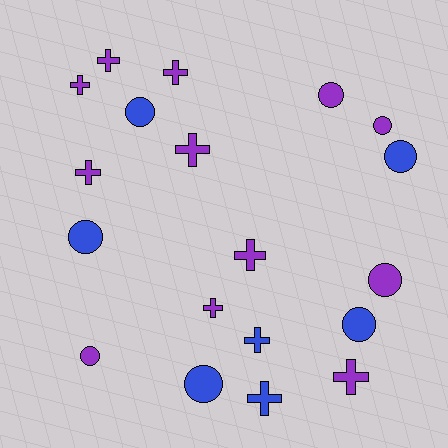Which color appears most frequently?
Purple, with 12 objects.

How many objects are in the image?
There are 19 objects.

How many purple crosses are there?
There are 8 purple crosses.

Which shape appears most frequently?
Cross, with 10 objects.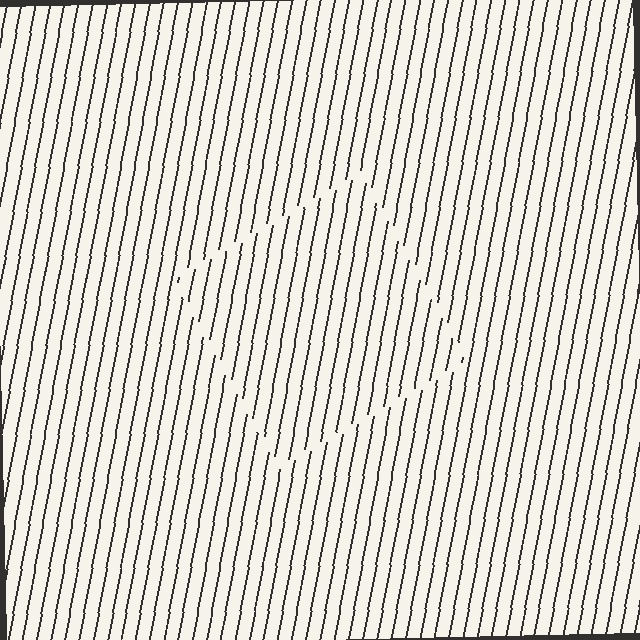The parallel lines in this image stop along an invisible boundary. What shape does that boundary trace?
An illusory square. The interior of the shape contains the same grating, shifted by half a period — the contour is defined by the phase discontinuity where line-ends from the inner and outer gratings abut.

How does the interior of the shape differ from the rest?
The interior of the shape contains the same grating, shifted by half a period — the contour is defined by the phase discontinuity where line-ends from the inner and outer gratings abut.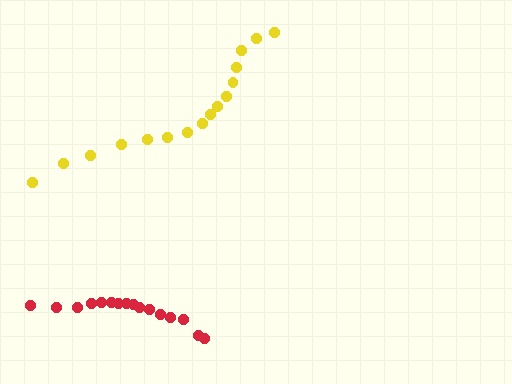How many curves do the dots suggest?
There are 2 distinct paths.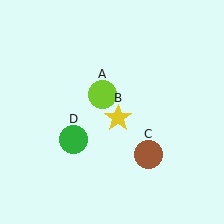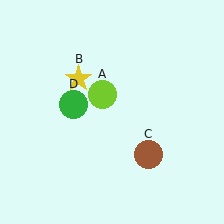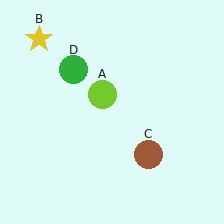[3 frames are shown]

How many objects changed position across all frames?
2 objects changed position: yellow star (object B), green circle (object D).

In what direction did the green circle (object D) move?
The green circle (object D) moved up.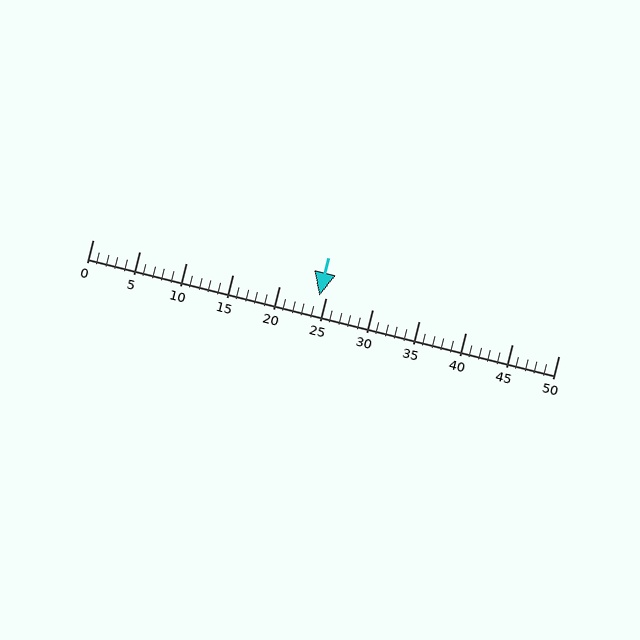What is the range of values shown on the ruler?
The ruler shows values from 0 to 50.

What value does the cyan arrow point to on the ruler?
The cyan arrow points to approximately 24.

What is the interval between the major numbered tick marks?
The major tick marks are spaced 5 units apart.